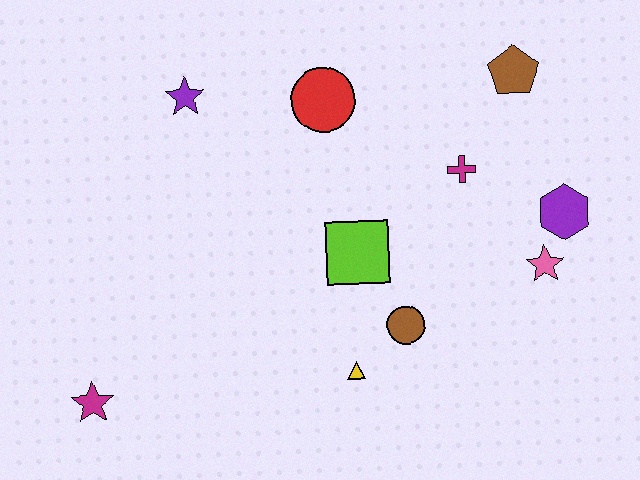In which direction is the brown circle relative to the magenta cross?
The brown circle is below the magenta cross.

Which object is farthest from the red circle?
The magenta star is farthest from the red circle.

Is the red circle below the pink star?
No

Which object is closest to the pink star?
The purple hexagon is closest to the pink star.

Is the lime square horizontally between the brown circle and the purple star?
Yes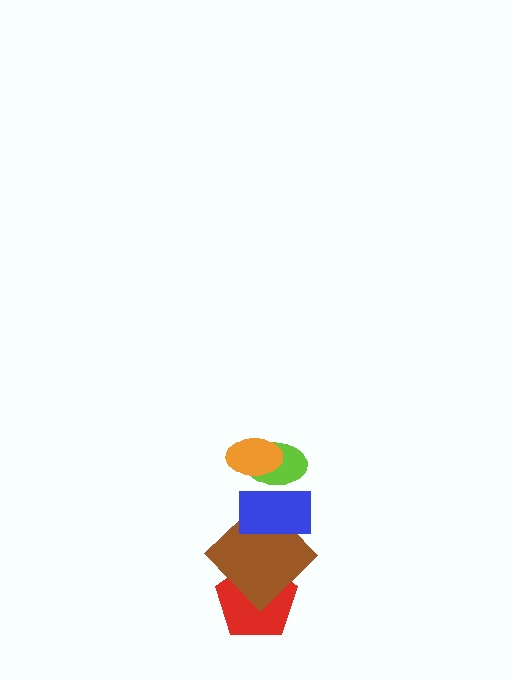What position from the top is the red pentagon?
The red pentagon is 5th from the top.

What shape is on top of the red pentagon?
The brown diamond is on top of the red pentagon.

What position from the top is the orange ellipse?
The orange ellipse is 1st from the top.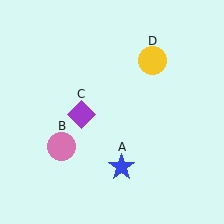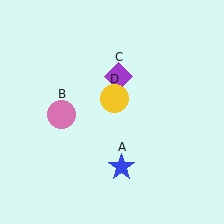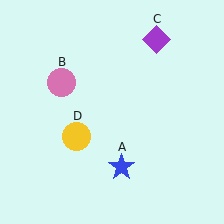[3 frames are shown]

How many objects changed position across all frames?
3 objects changed position: pink circle (object B), purple diamond (object C), yellow circle (object D).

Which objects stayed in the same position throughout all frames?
Blue star (object A) remained stationary.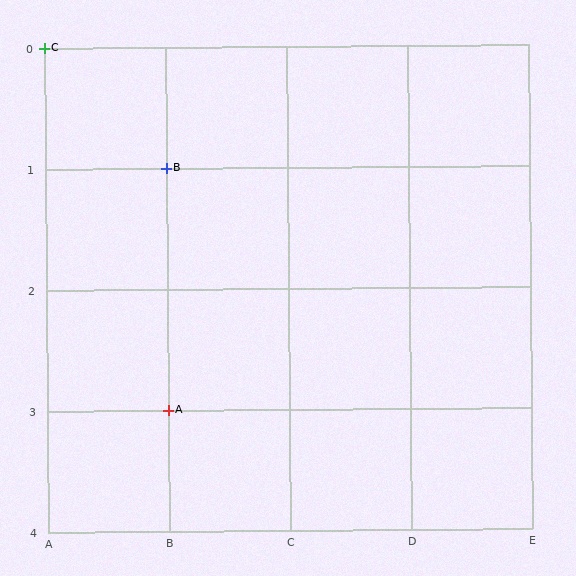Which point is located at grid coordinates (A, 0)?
Point C is at (A, 0).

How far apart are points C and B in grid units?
Points C and B are 1 column and 1 row apart (about 1.4 grid units diagonally).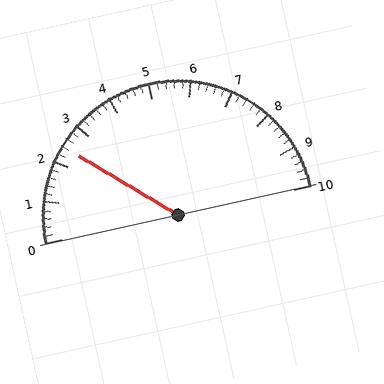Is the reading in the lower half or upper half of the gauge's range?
The reading is in the lower half of the range (0 to 10).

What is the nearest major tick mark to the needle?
The nearest major tick mark is 2.